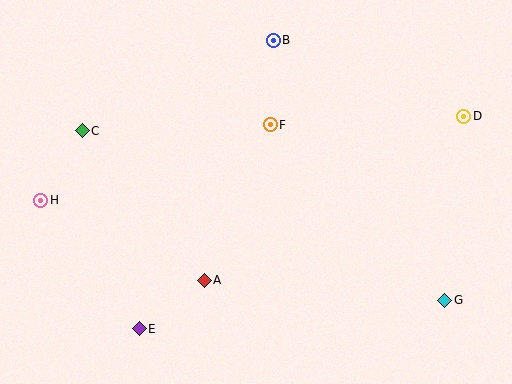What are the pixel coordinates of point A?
Point A is at (204, 280).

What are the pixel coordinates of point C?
Point C is at (82, 131).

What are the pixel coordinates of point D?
Point D is at (464, 116).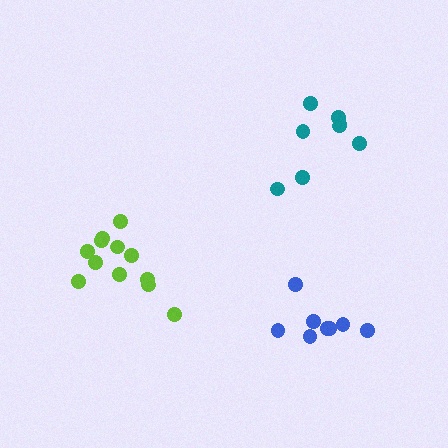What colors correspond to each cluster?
The clusters are colored: lime, blue, teal.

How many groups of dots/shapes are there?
There are 3 groups.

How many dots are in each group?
Group 1: 12 dots, Group 2: 8 dots, Group 3: 8 dots (28 total).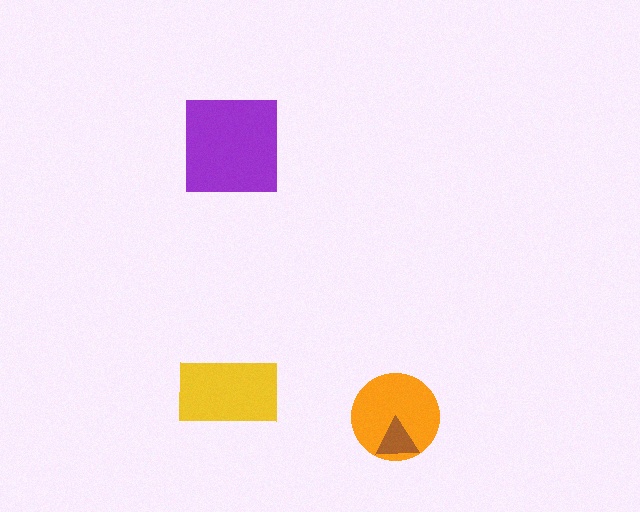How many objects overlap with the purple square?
0 objects overlap with the purple square.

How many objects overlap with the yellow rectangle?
0 objects overlap with the yellow rectangle.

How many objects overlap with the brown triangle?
1 object overlaps with the brown triangle.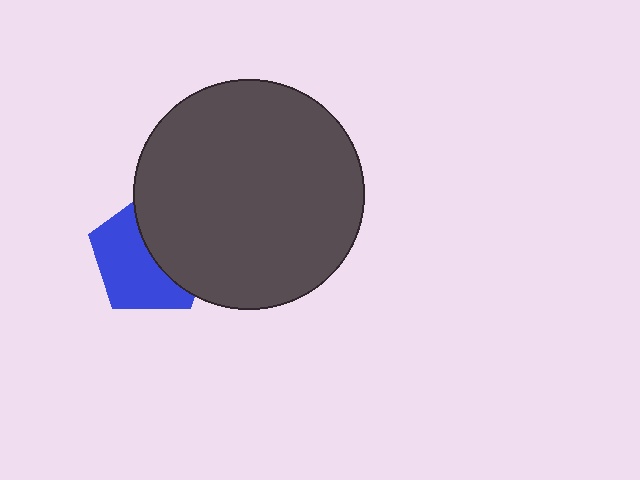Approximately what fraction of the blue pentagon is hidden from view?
Roughly 46% of the blue pentagon is hidden behind the dark gray circle.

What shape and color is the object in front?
The object in front is a dark gray circle.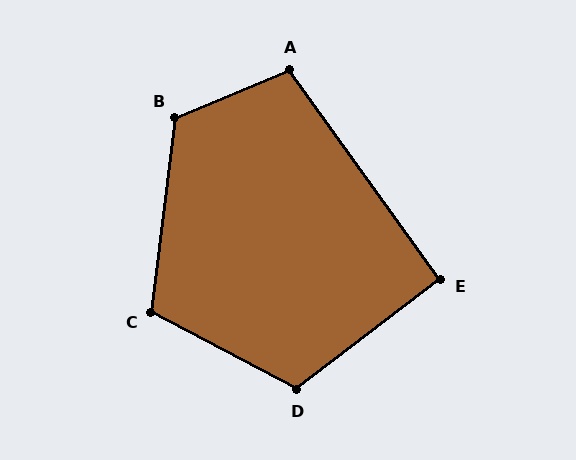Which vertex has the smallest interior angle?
E, at approximately 92 degrees.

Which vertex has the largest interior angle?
B, at approximately 119 degrees.